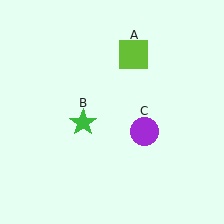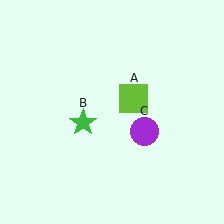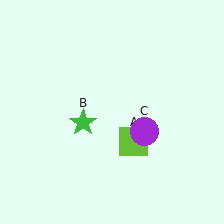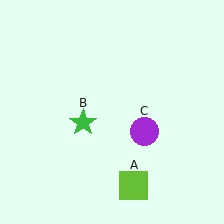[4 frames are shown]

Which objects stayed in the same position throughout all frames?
Green star (object B) and purple circle (object C) remained stationary.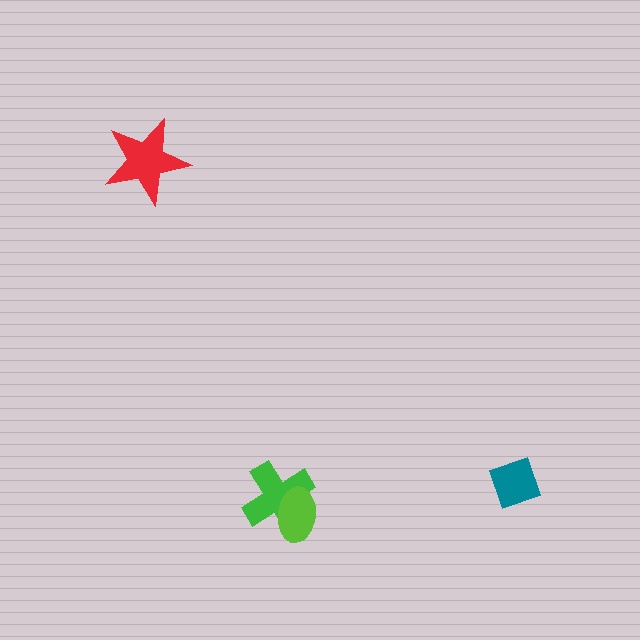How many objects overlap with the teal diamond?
0 objects overlap with the teal diamond.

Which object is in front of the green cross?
The lime ellipse is in front of the green cross.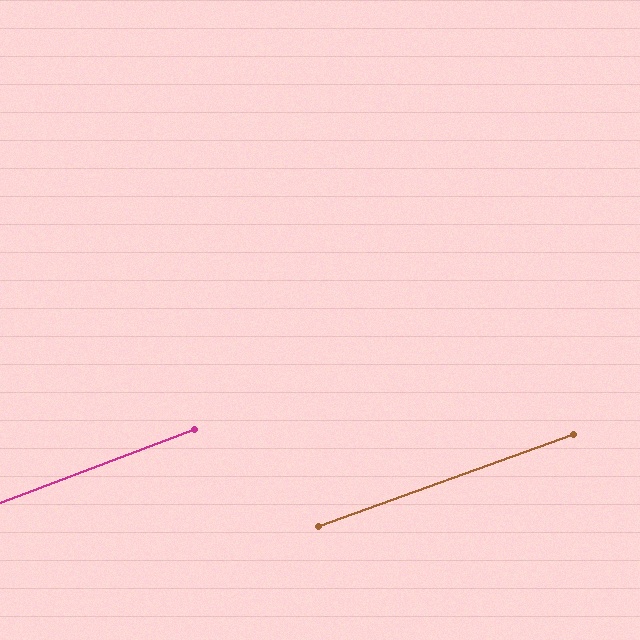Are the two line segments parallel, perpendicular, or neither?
Parallel — their directions differ by only 0.9°.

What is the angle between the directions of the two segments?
Approximately 1 degree.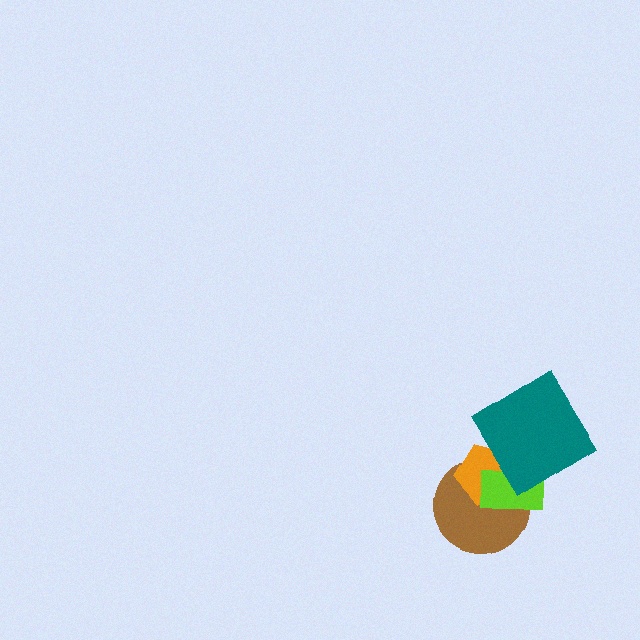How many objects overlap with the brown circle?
2 objects overlap with the brown circle.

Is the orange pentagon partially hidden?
Yes, it is partially covered by another shape.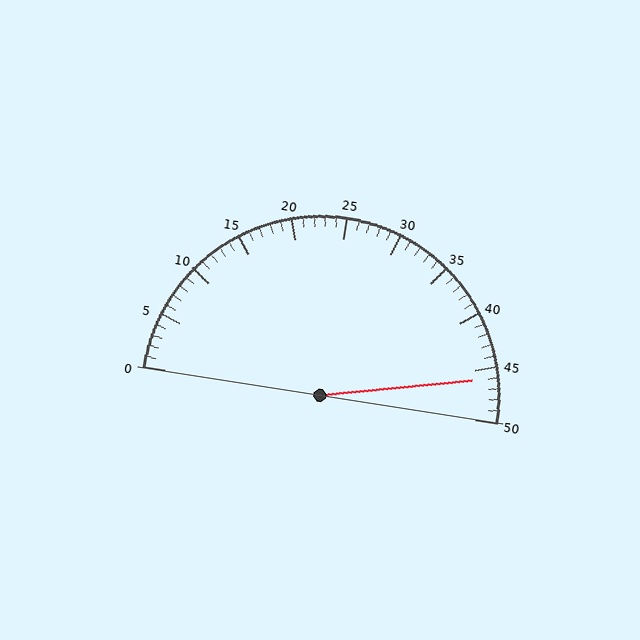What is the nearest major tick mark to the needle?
The nearest major tick mark is 45.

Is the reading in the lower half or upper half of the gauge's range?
The reading is in the upper half of the range (0 to 50).